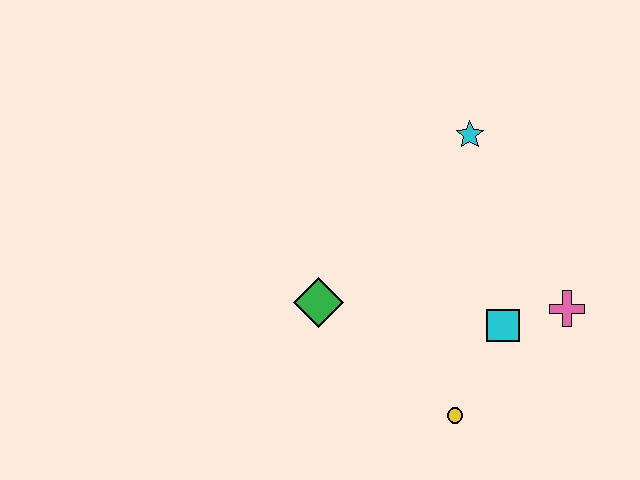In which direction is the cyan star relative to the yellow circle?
The cyan star is above the yellow circle.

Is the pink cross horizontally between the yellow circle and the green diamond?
No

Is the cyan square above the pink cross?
No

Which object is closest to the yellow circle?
The cyan square is closest to the yellow circle.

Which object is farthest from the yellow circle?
The cyan star is farthest from the yellow circle.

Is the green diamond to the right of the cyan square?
No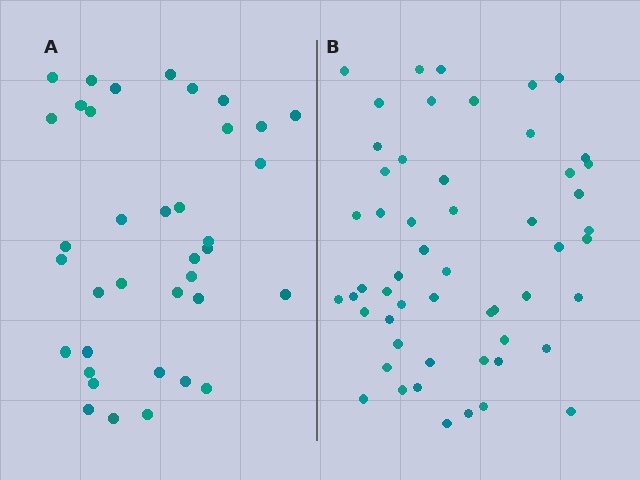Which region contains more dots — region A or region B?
Region B (the right region) has more dots.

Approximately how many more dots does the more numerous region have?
Region B has approximately 15 more dots than region A.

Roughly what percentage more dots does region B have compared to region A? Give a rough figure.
About 45% more.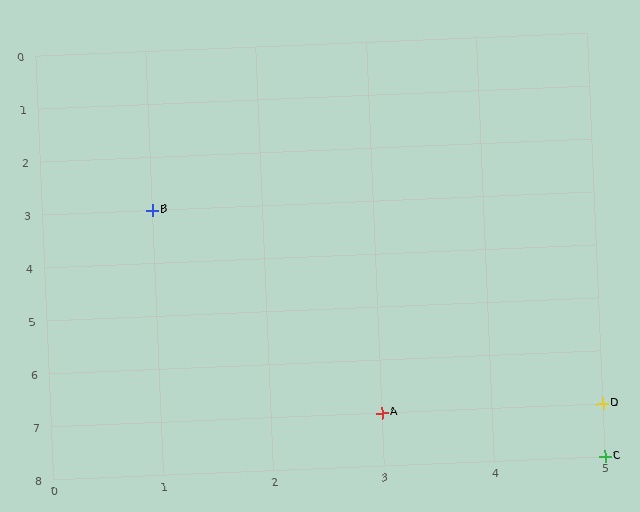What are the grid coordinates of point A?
Point A is at grid coordinates (3, 7).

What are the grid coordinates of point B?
Point B is at grid coordinates (1, 3).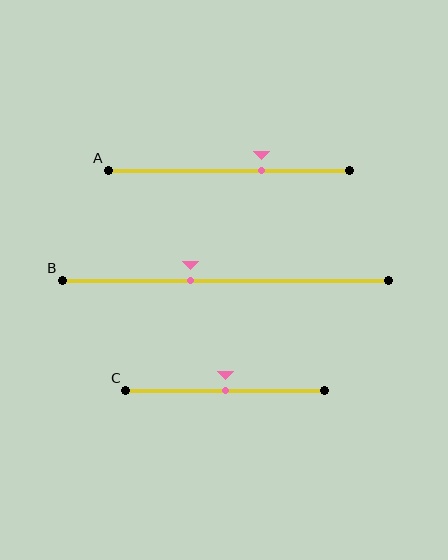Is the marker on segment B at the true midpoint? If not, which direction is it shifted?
No, the marker on segment B is shifted to the left by about 11% of the segment length.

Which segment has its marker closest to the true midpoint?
Segment C has its marker closest to the true midpoint.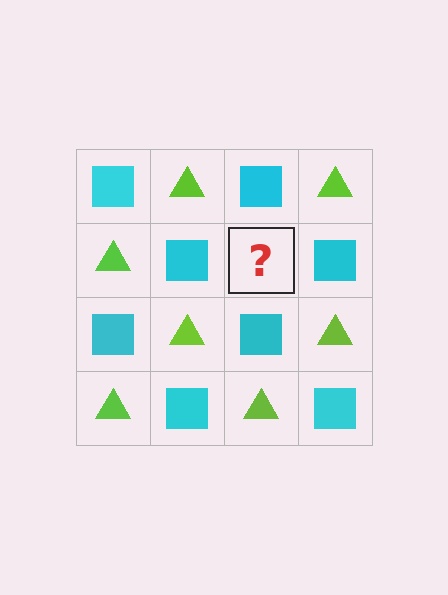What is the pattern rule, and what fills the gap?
The rule is that it alternates cyan square and lime triangle in a checkerboard pattern. The gap should be filled with a lime triangle.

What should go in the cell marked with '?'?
The missing cell should contain a lime triangle.